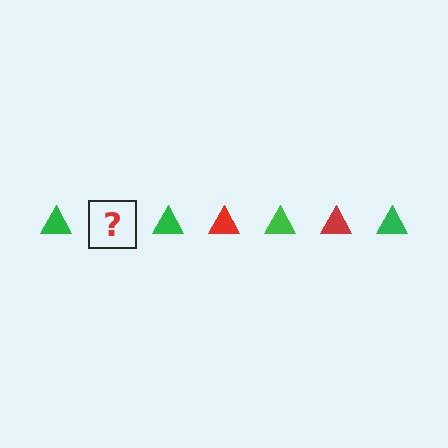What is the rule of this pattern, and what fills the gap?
The rule is that the pattern cycles through green, red triangles. The gap should be filled with a red triangle.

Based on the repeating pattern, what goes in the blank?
The blank should be a red triangle.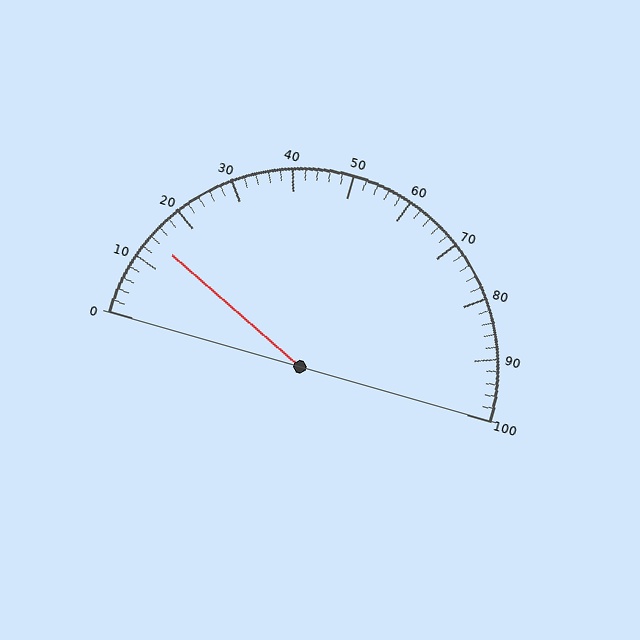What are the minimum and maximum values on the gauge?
The gauge ranges from 0 to 100.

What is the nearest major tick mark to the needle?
The nearest major tick mark is 10.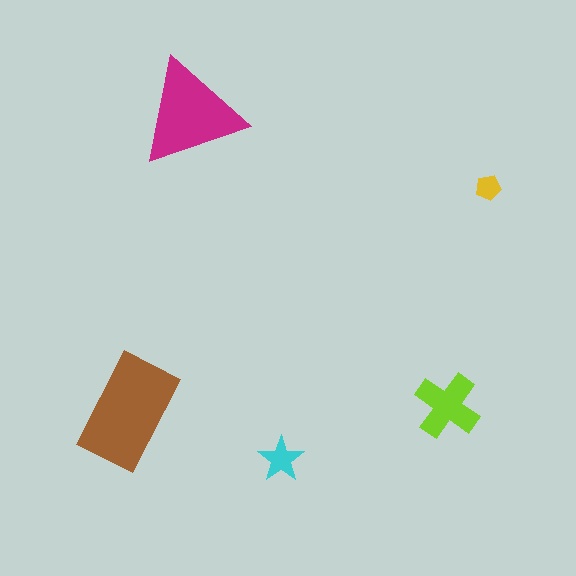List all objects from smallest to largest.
The yellow pentagon, the cyan star, the lime cross, the magenta triangle, the brown rectangle.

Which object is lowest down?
The cyan star is bottommost.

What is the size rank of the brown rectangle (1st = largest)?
1st.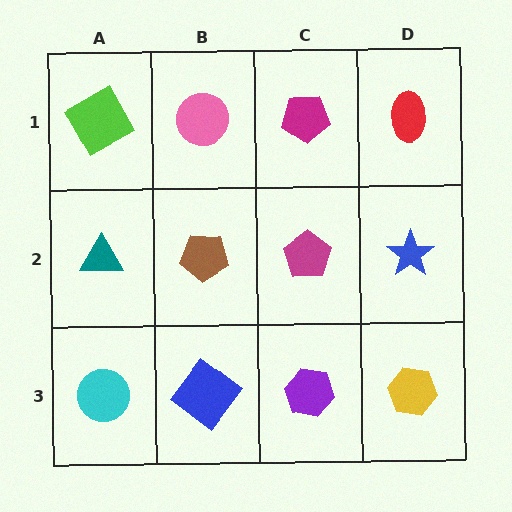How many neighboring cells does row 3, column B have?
3.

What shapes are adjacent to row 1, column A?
A teal triangle (row 2, column A), a pink circle (row 1, column B).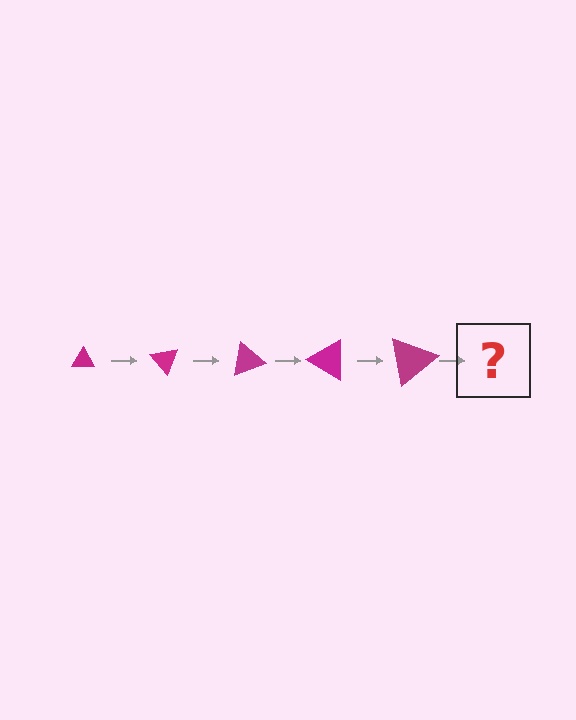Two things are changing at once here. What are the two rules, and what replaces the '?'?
The two rules are that the triangle grows larger each step and it rotates 50 degrees each step. The '?' should be a triangle, larger than the previous one and rotated 250 degrees from the start.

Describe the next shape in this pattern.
It should be a triangle, larger than the previous one and rotated 250 degrees from the start.